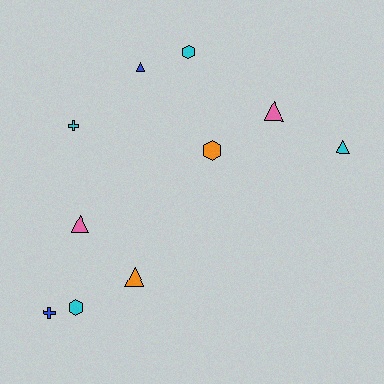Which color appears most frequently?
Cyan, with 4 objects.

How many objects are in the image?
There are 10 objects.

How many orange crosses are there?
There are no orange crosses.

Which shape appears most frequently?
Triangle, with 5 objects.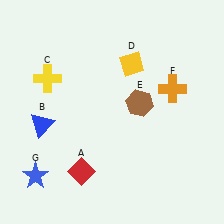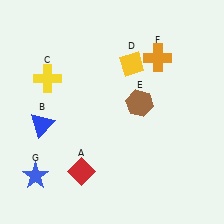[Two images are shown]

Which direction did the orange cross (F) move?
The orange cross (F) moved up.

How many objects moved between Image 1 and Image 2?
1 object moved between the two images.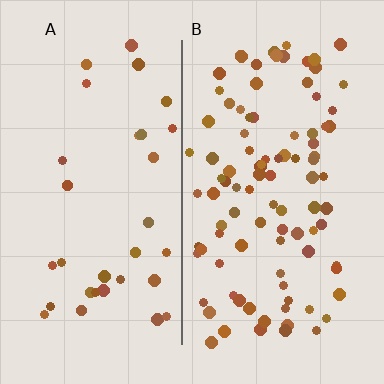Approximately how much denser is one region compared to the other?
Approximately 2.9× — region B over region A.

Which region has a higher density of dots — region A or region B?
B (the right).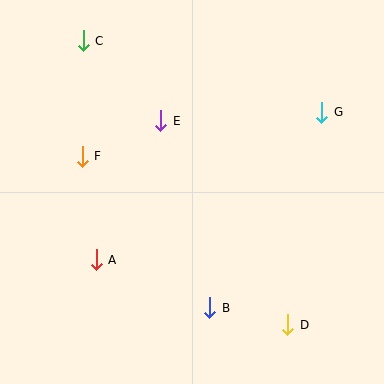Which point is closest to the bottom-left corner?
Point A is closest to the bottom-left corner.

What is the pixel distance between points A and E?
The distance between A and E is 154 pixels.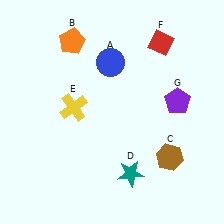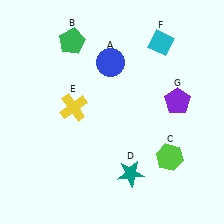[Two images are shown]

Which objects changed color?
B changed from orange to green. C changed from brown to lime. F changed from red to cyan.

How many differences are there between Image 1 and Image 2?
There are 3 differences between the two images.